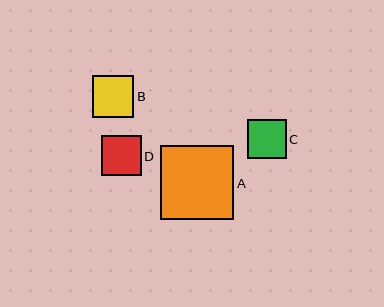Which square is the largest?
Square A is the largest with a size of approximately 73 pixels.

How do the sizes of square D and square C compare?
Square D and square C are approximately the same size.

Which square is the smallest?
Square C is the smallest with a size of approximately 39 pixels.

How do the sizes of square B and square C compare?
Square B and square C are approximately the same size.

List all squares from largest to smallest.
From largest to smallest: A, B, D, C.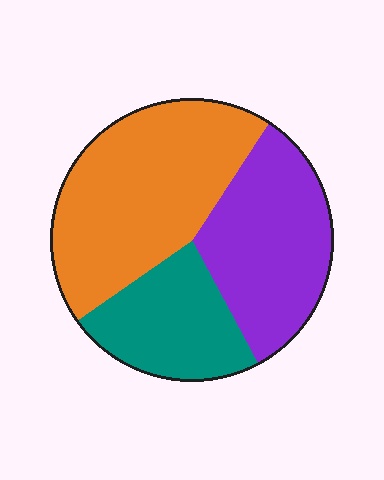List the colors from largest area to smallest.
From largest to smallest: orange, purple, teal.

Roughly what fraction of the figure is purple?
Purple covers roughly 35% of the figure.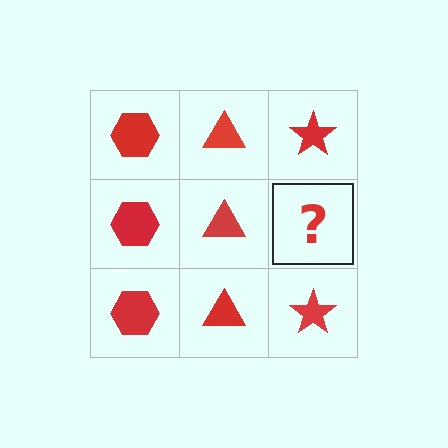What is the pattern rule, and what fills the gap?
The rule is that each column has a consistent shape. The gap should be filled with a red star.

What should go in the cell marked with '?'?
The missing cell should contain a red star.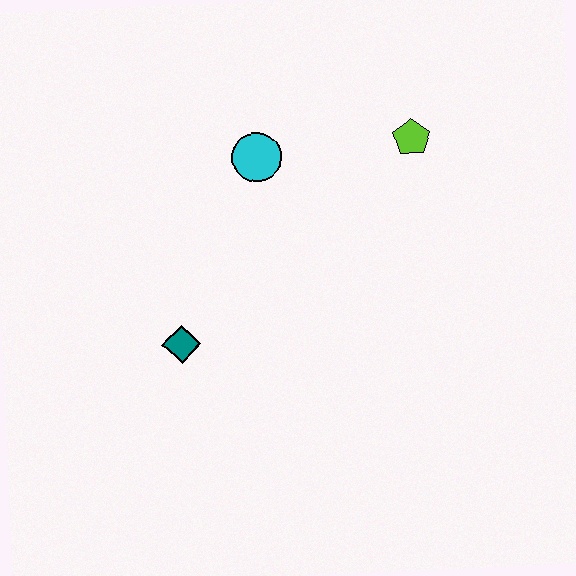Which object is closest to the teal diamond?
The cyan circle is closest to the teal diamond.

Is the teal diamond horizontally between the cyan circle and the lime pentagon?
No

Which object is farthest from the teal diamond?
The lime pentagon is farthest from the teal diamond.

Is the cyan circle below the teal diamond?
No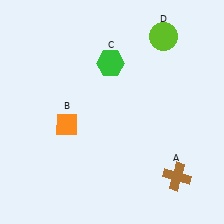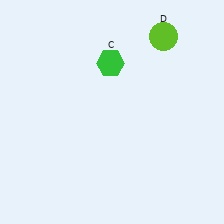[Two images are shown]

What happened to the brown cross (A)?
The brown cross (A) was removed in Image 2. It was in the bottom-right area of Image 1.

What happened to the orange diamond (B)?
The orange diamond (B) was removed in Image 2. It was in the bottom-left area of Image 1.